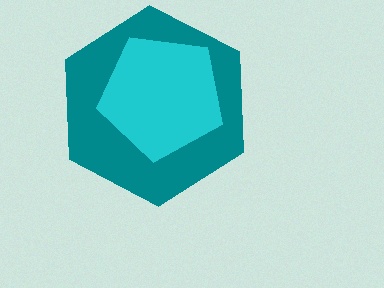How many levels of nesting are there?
2.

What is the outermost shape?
The teal hexagon.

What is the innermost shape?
The cyan pentagon.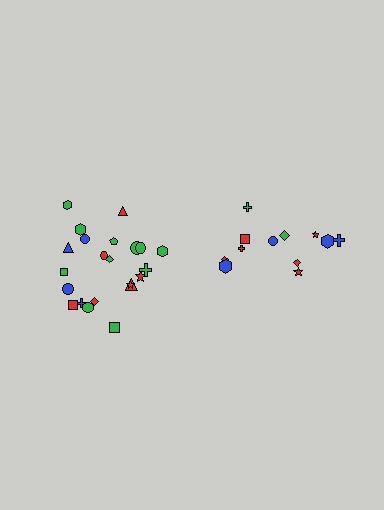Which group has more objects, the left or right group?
The left group.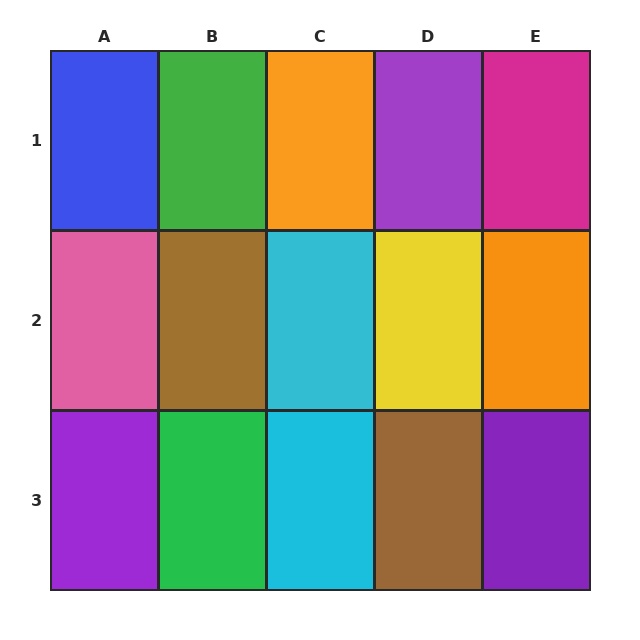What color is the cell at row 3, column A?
Purple.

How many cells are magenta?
1 cell is magenta.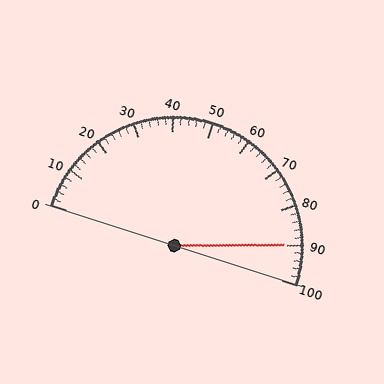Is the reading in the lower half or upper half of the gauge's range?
The reading is in the upper half of the range (0 to 100).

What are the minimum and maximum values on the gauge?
The gauge ranges from 0 to 100.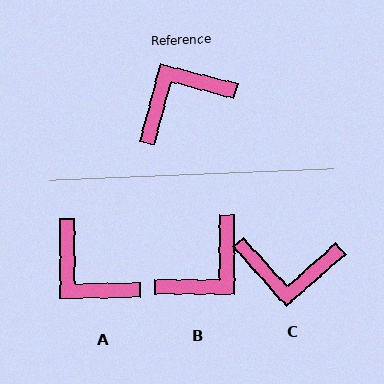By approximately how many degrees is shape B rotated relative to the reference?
Approximately 166 degrees clockwise.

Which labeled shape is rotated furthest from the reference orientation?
B, about 166 degrees away.